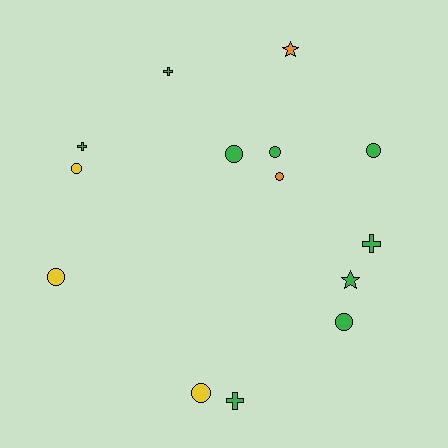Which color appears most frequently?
Green, with 9 objects.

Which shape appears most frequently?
Circle, with 8 objects.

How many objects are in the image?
There are 14 objects.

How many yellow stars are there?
There are no yellow stars.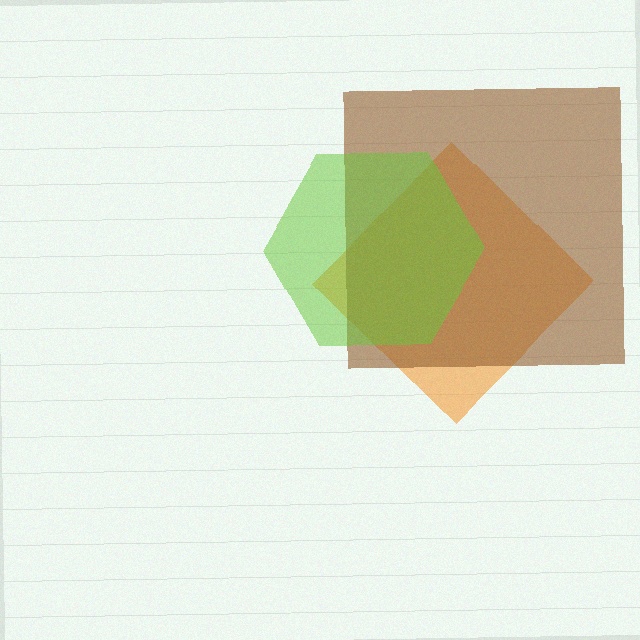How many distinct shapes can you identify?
There are 3 distinct shapes: an orange diamond, a brown square, a lime hexagon.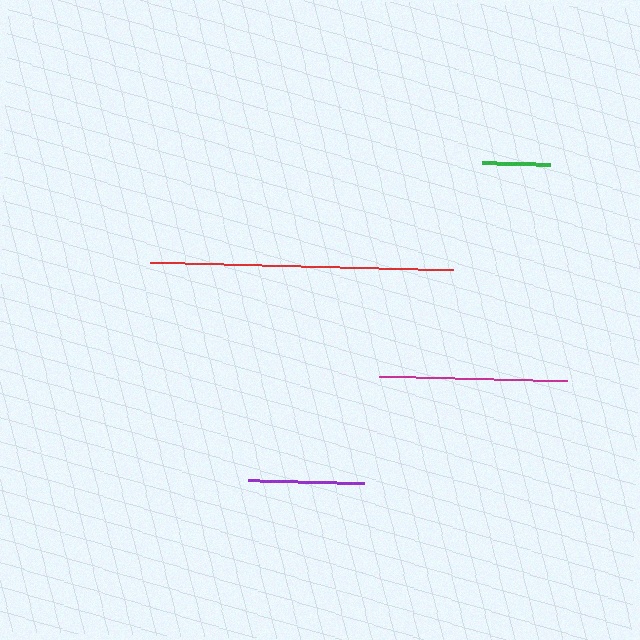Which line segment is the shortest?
The green line is the shortest at approximately 68 pixels.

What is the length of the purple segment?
The purple segment is approximately 116 pixels long.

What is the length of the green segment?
The green segment is approximately 68 pixels long.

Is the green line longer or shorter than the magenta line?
The magenta line is longer than the green line.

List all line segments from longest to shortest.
From longest to shortest: red, magenta, purple, green.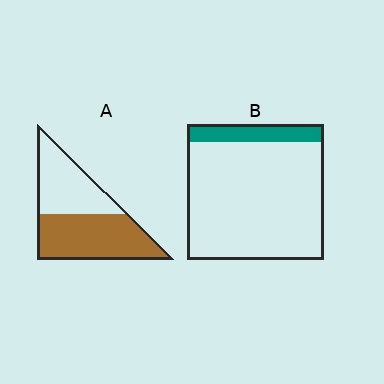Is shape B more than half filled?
No.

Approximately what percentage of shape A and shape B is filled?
A is approximately 55% and B is approximately 15%.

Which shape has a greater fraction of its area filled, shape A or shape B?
Shape A.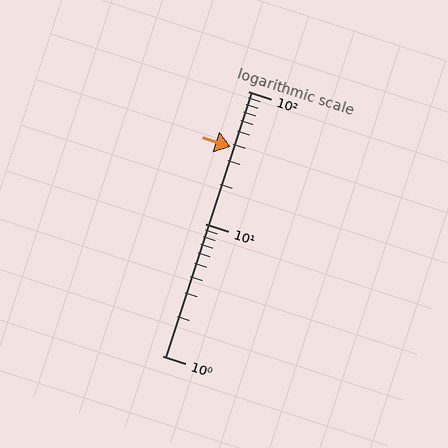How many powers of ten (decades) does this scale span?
The scale spans 2 decades, from 1 to 100.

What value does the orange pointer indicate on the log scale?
The pointer indicates approximately 38.